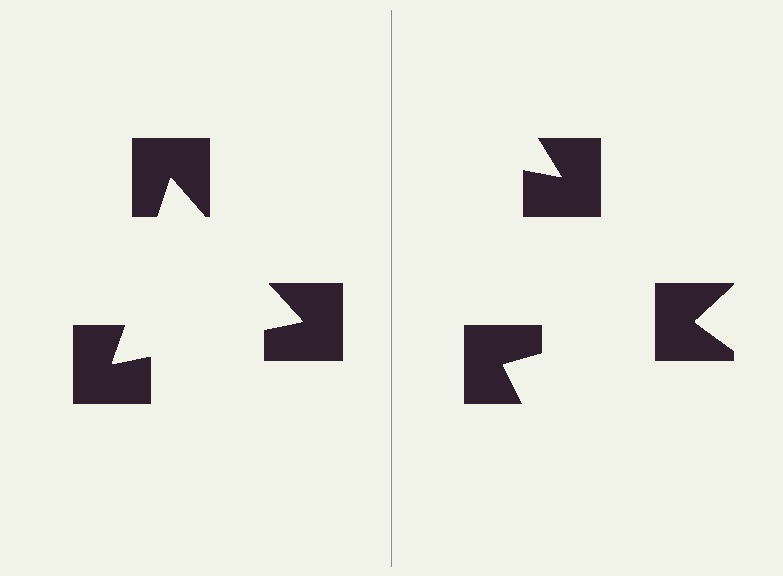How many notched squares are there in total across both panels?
6 — 3 on each side.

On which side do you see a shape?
An illusory triangle appears on the left side. On the right side the wedge cuts are rotated, so no coherent shape forms.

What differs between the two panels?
The notched squares are positioned identically on both sides; only the wedge orientations differ. On the left they align to a triangle; on the right they are misaligned.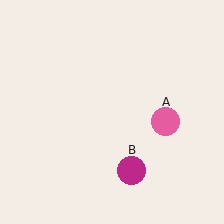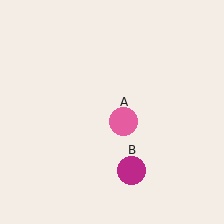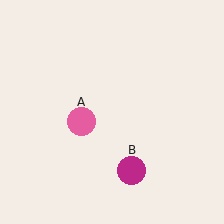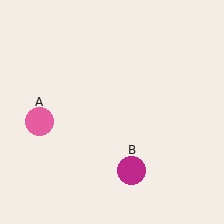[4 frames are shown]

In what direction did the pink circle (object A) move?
The pink circle (object A) moved left.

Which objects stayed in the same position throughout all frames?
Magenta circle (object B) remained stationary.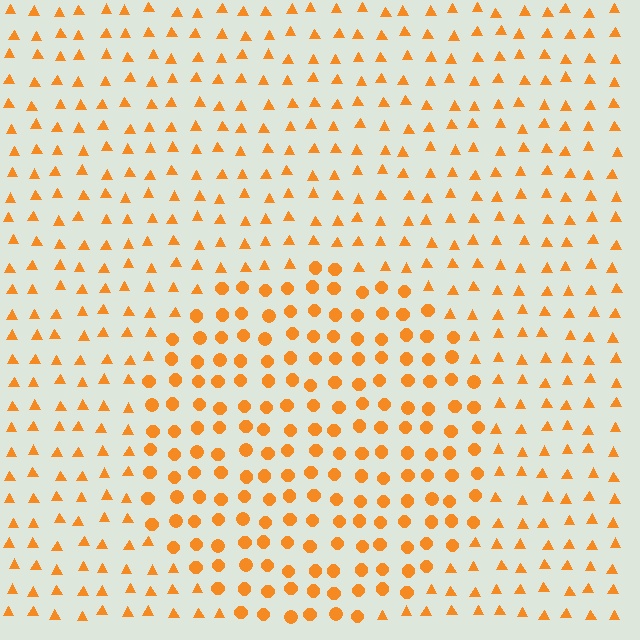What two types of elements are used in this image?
The image uses circles inside the circle region and triangles outside it.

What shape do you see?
I see a circle.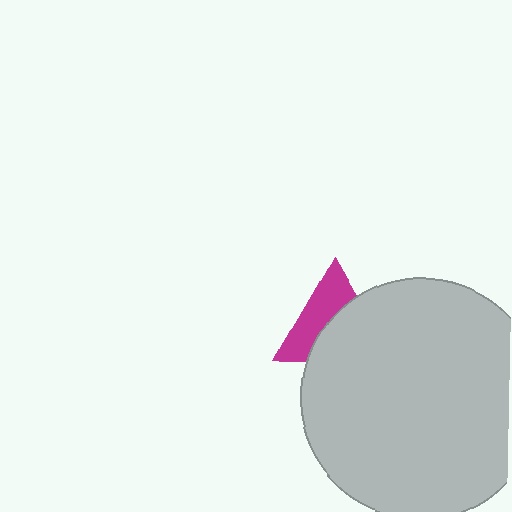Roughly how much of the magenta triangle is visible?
About half of it is visible (roughly 48%).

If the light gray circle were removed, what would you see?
You would see the complete magenta triangle.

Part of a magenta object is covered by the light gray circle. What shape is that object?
It is a triangle.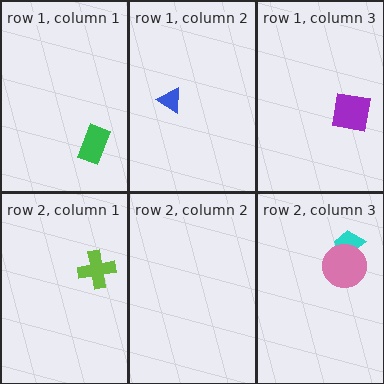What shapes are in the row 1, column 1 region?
The green rectangle.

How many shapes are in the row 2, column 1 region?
1.